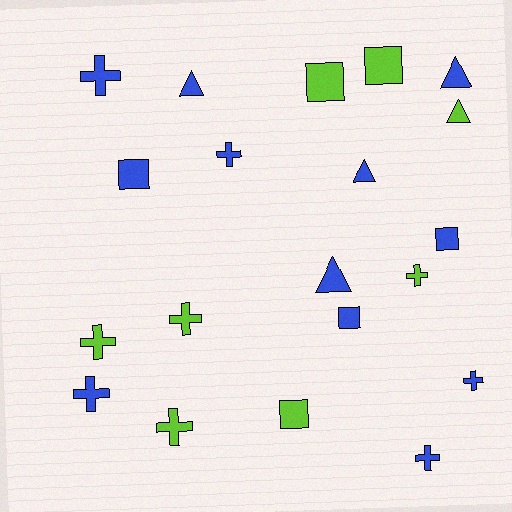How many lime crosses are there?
There are 4 lime crosses.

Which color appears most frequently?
Blue, with 12 objects.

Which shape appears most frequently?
Cross, with 9 objects.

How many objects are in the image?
There are 20 objects.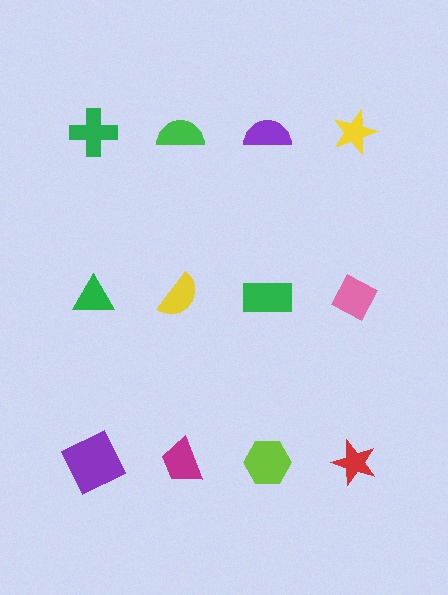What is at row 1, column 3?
A purple semicircle.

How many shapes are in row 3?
4 shapes.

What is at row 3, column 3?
A lime hexagon.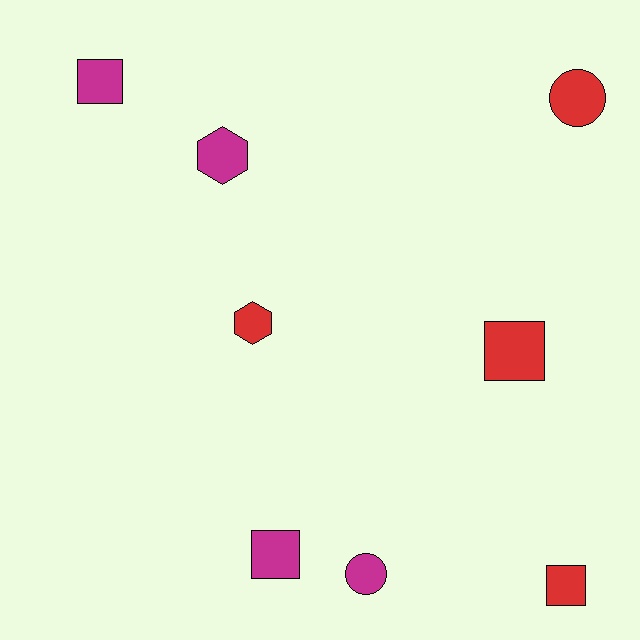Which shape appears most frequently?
Square, with 4 objects.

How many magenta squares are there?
There are 2 magenta squares.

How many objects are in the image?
There are 8 objects.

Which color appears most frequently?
Magenta, with 4 objects.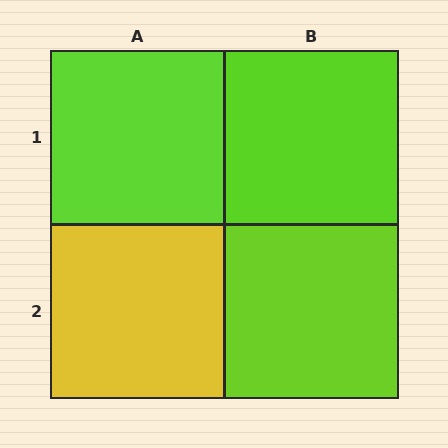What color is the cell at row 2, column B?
Lime.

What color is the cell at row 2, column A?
Yellow.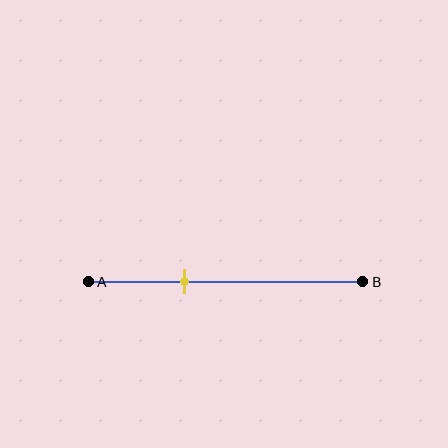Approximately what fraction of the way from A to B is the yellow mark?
The yellow mark is approximately 35% of the way from A to B.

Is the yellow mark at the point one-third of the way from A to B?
Yes, the mark is approximately at the one-third point.